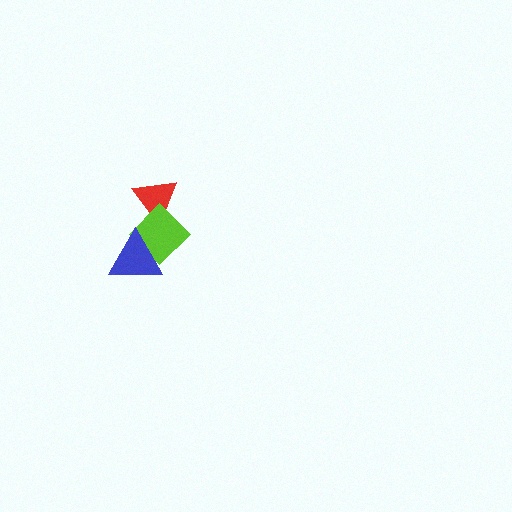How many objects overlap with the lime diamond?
2 objects overlap with the lime diamond.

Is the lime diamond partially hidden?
Yes, it is partially covered by another shape.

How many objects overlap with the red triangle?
1 object overlaps with the red triangle.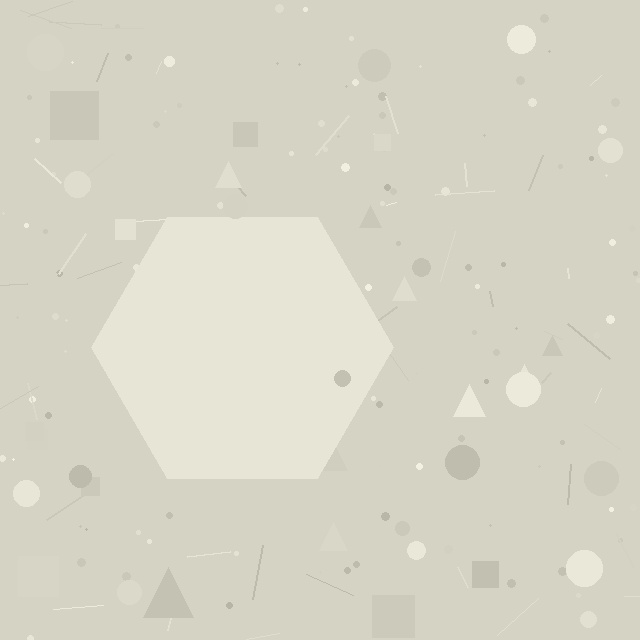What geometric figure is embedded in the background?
A hexagon is embedded in the background.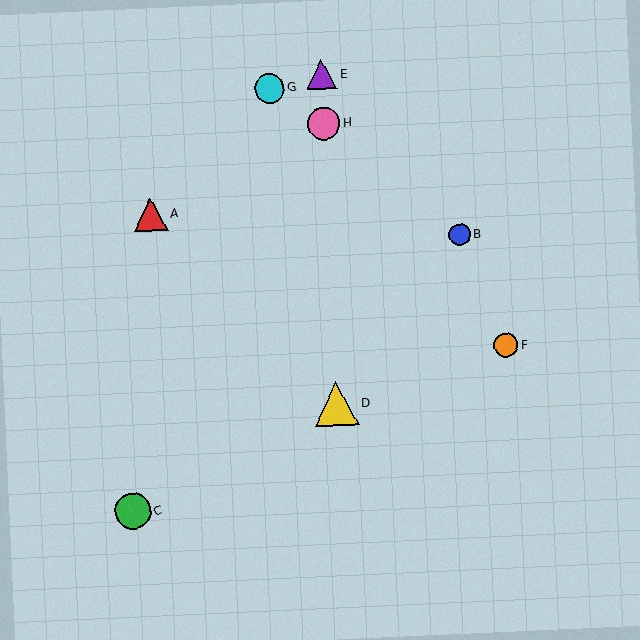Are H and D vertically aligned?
Yes, both are at x≈324.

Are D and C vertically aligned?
No, D is at x≈336 and C is at x≈133.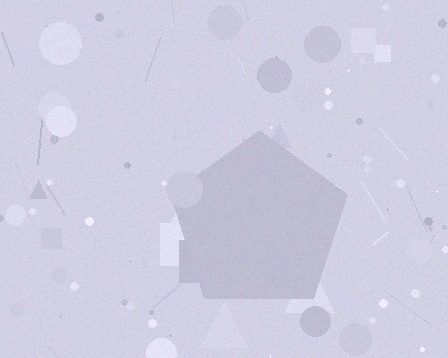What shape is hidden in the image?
A pentagon is hidden in the image.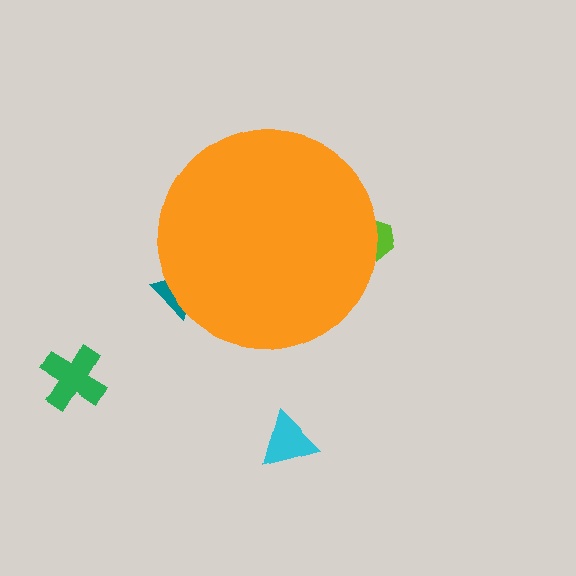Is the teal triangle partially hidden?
Yes, the teal triangle is partially hidden behind the orange circle.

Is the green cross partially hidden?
No, the green cross is fully visible.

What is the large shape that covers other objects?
An orange circle.